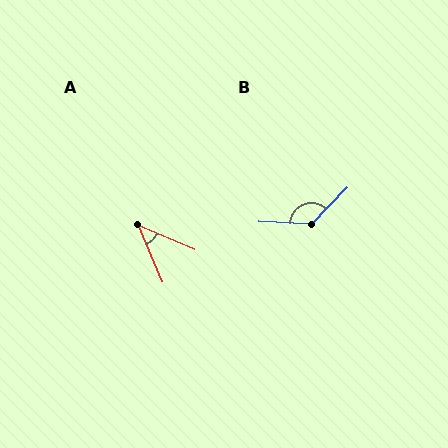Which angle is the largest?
B, at approximately 131 degrees.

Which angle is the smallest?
A, at approximately 44 degrees.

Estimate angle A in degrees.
Approximately 44 degrees.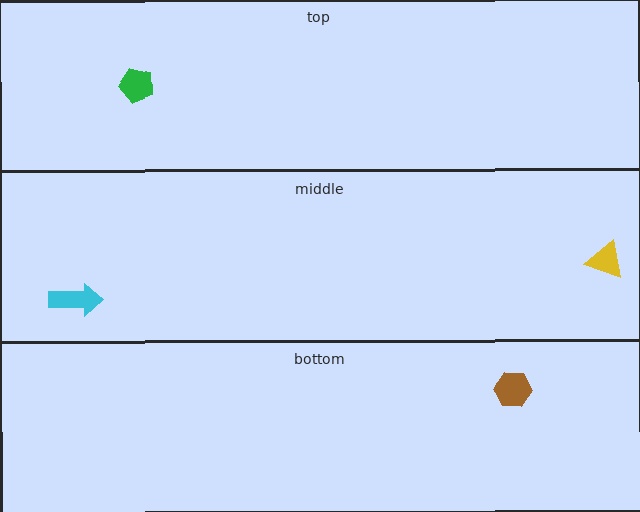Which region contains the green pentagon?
The top region.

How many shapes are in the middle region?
2.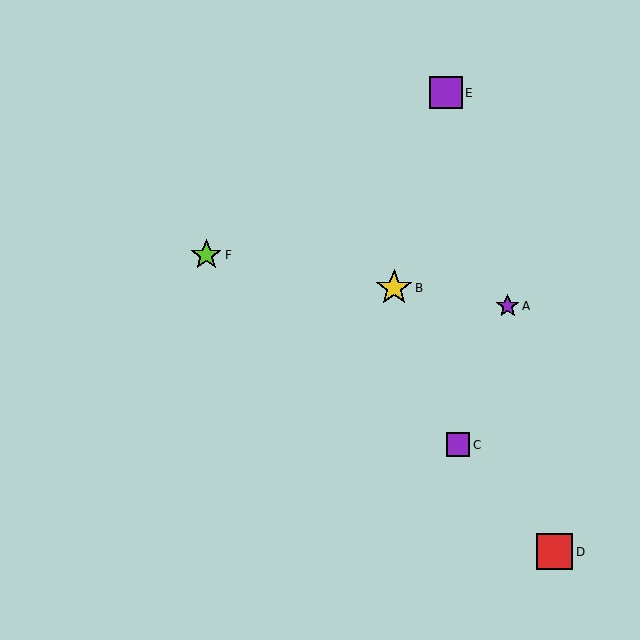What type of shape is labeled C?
Shape C is a purple square.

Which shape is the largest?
The yellow star (labeled B) is the largest.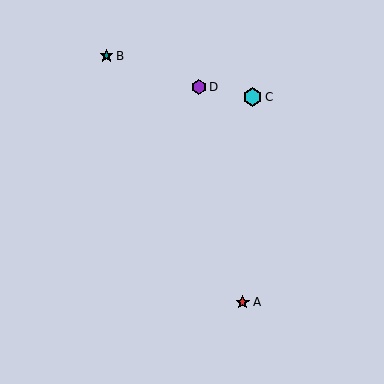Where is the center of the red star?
The center of the red star is at (243, 302).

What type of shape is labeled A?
Shape A is a red star.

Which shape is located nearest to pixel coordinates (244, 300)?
The red star (labeled A) at (243, 302) is nearest to that location.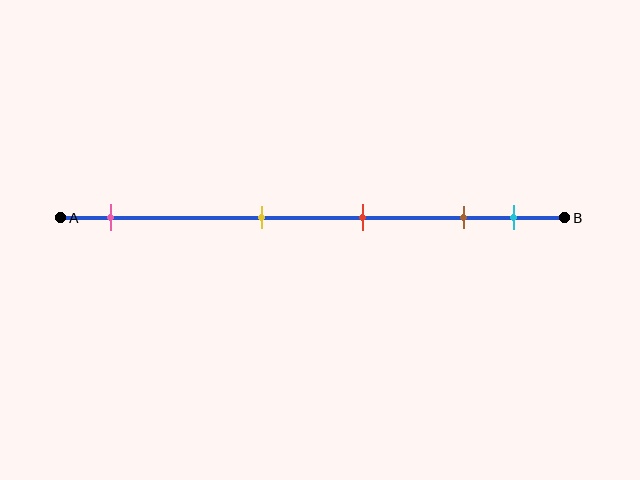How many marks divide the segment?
There are 5 marks dividing the segment.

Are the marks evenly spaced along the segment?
No, the marks are not evenly spaced.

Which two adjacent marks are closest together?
The brown and cyan marks are the closest adjacent pair.